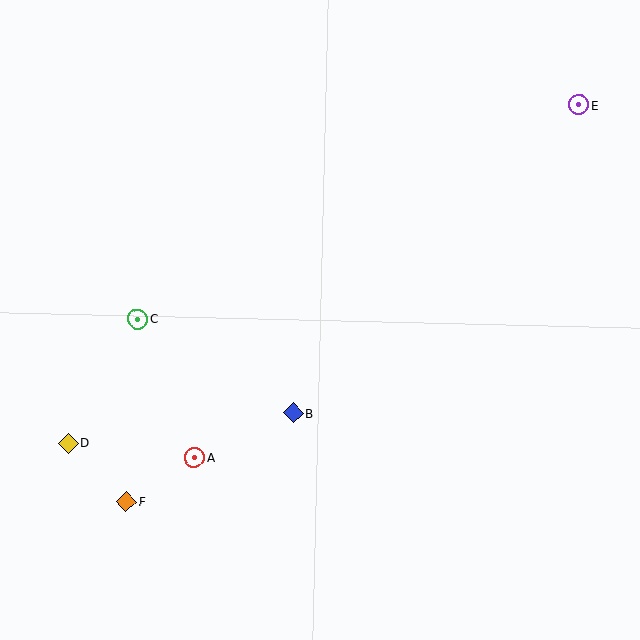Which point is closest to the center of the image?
Point B at (293, 413) is closest to the center.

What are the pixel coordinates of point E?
Point E is at (579, 105).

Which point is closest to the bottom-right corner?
Point B is closest to the bottom-right corner.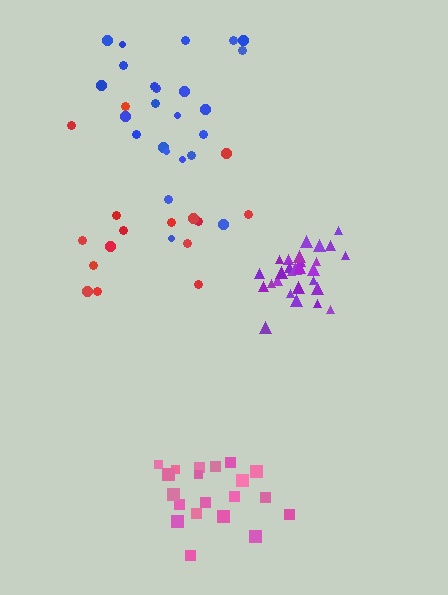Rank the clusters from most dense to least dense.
purple, pink, blue, red.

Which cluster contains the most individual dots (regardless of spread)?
Purple (28).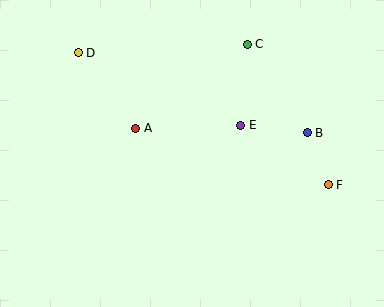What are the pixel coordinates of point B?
Point B is at (307, 133).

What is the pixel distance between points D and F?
The distance between D and F is 282 pixels.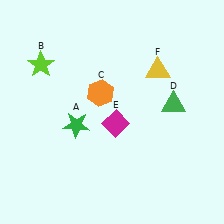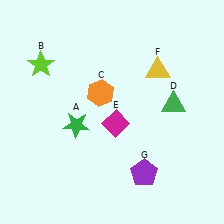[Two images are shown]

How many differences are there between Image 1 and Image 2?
There is 1 difference between the two images.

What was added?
A purple pentagon (G) was added in Image 2.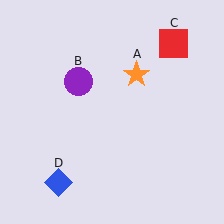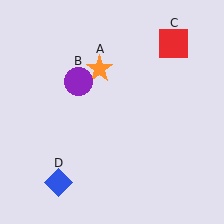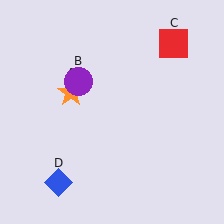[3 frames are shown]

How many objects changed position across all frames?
1 object changed position: orange star (object A).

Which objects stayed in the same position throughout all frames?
Purple circle (object B) and red square (object C) and blue diamond (object D) remained stationary.